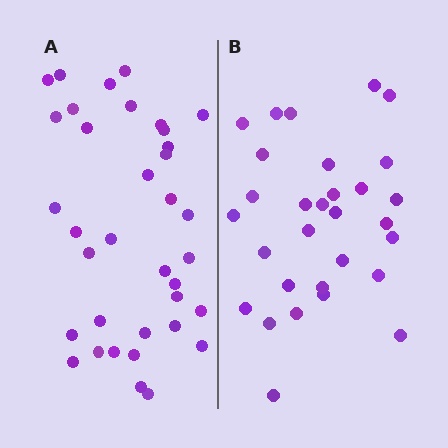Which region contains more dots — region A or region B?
Region A (the left region) has more dots.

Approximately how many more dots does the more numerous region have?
Region A has about 6 more dots than region B.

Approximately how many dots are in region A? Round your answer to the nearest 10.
About 40 dots. (The exact count is 36, which rounds to 40.)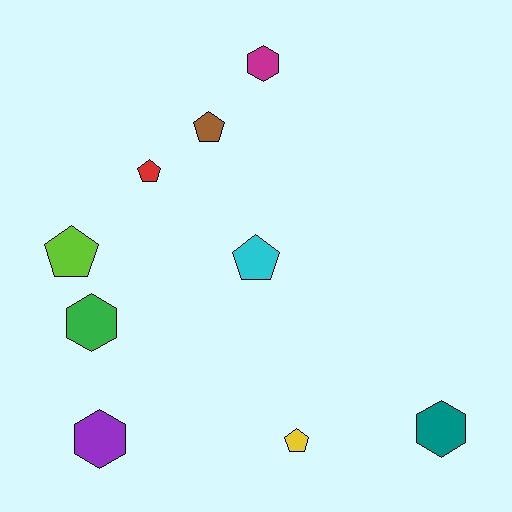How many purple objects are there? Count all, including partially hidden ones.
There is 1 purple object.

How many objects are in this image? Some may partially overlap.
There are 9 objects.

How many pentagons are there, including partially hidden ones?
There are 5 pentagons.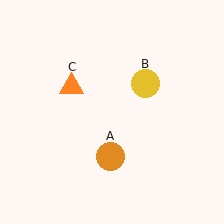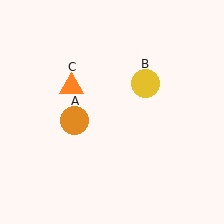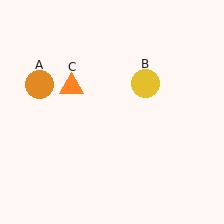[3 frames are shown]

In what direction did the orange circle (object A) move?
The orange circle (object A) moved up and to the left.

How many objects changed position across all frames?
1 object changed position: orange circle (object A).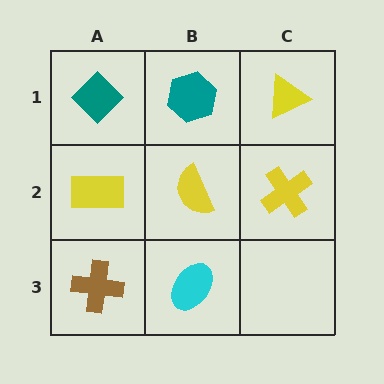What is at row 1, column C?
A yellow triangle.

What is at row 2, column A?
A yellow rectangle.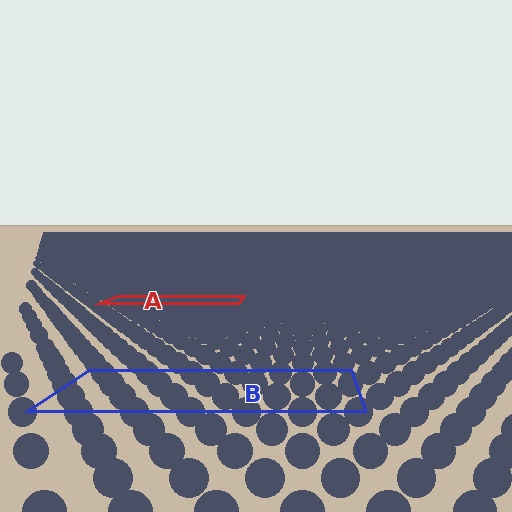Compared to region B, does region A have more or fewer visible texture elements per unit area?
Region A has more texture elements per unit area — they are packed more densely because it is farther away.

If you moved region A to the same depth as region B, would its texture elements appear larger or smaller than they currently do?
They would appear larger. At a closer depth, the same texture elements are projected at a bigger on-screen size.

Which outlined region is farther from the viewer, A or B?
Region A is farther from the viewer — the texture elements inside it appear smaller and more densely packed.